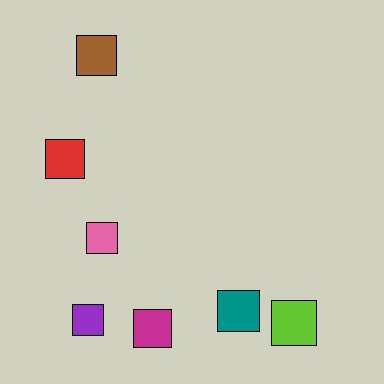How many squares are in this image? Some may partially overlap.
There are 7 squares.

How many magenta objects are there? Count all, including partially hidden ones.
There is 1 magenta object.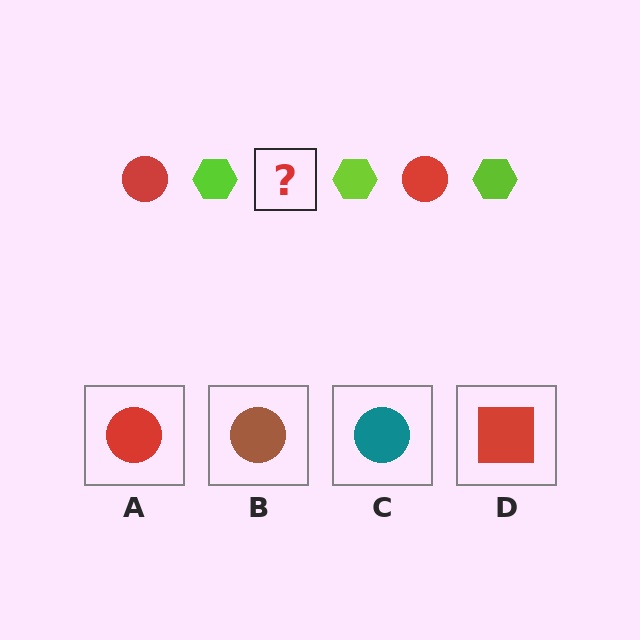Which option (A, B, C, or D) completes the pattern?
A.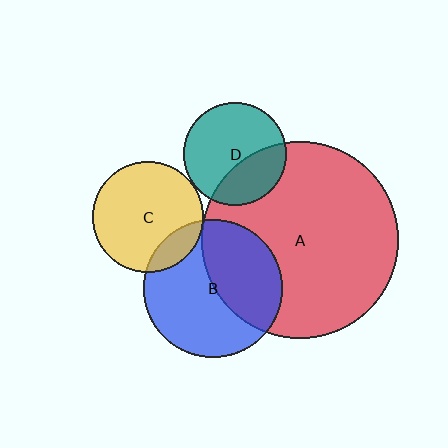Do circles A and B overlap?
Yes.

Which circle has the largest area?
Circle A (red).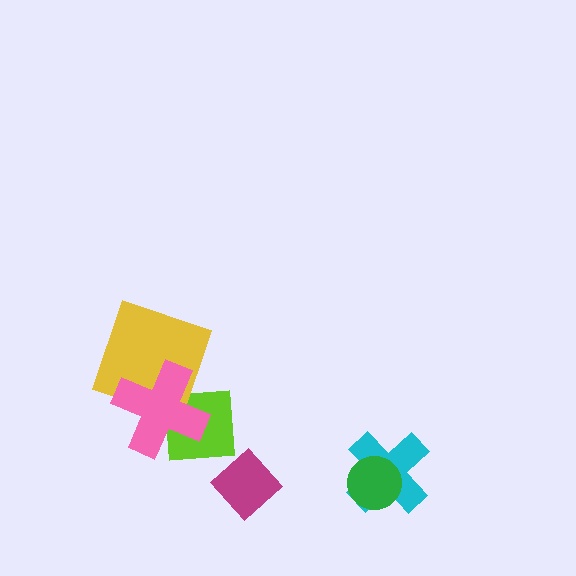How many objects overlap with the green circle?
1 object overlaps with the green circle.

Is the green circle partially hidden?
No, no other shape covers it.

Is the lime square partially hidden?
Yes, it is partially covered by another shape.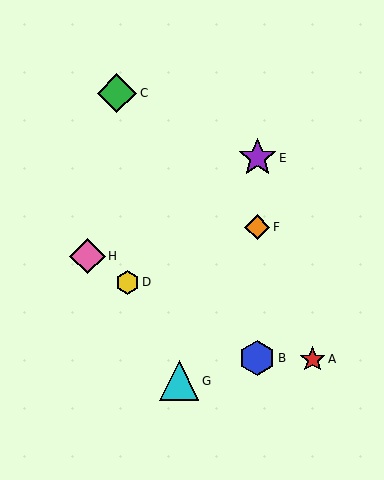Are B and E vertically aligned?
Yes, both are at x≈257.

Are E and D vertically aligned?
No, E is at x≈257 and D is at x≈127.